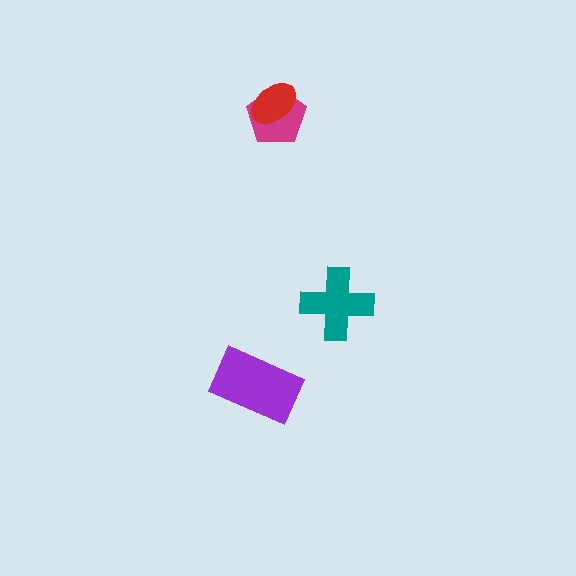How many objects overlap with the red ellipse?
1 object overlaps with the red ellipse.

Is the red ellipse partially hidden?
No, no other shape covers it.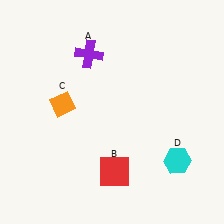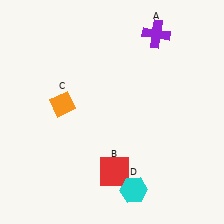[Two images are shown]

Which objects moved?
The objects that moved are: the purple cross (A), the cyan hexagon (D).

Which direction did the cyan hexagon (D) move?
The cyan hexagon (D) moved left.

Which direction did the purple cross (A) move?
The purple cross (A) moved right.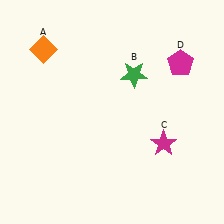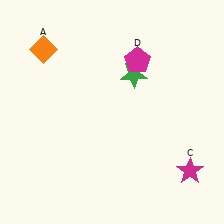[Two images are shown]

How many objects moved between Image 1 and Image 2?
2 objects moved between the two images.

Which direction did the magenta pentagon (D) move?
The magenta pentagon (D) moved left.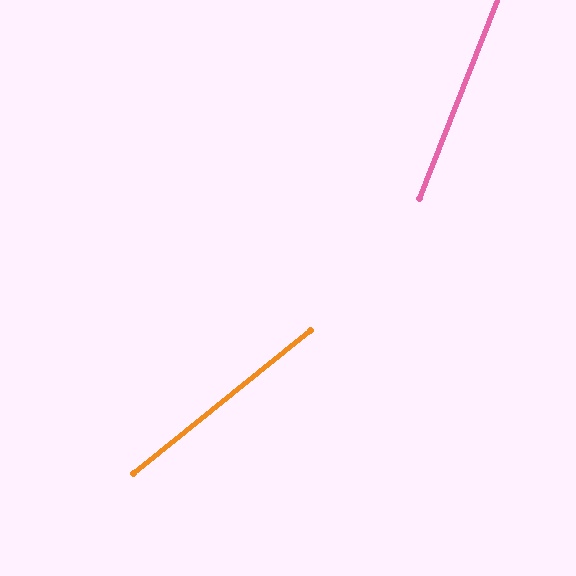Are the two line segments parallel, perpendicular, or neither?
Neither parallel nor perpendicular — they differ by about 30°.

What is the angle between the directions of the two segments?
Approximately 30 degrees.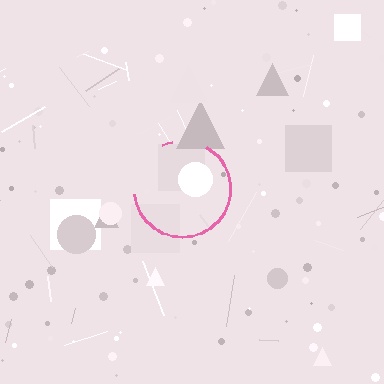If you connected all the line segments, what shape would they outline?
They would outline a circle.